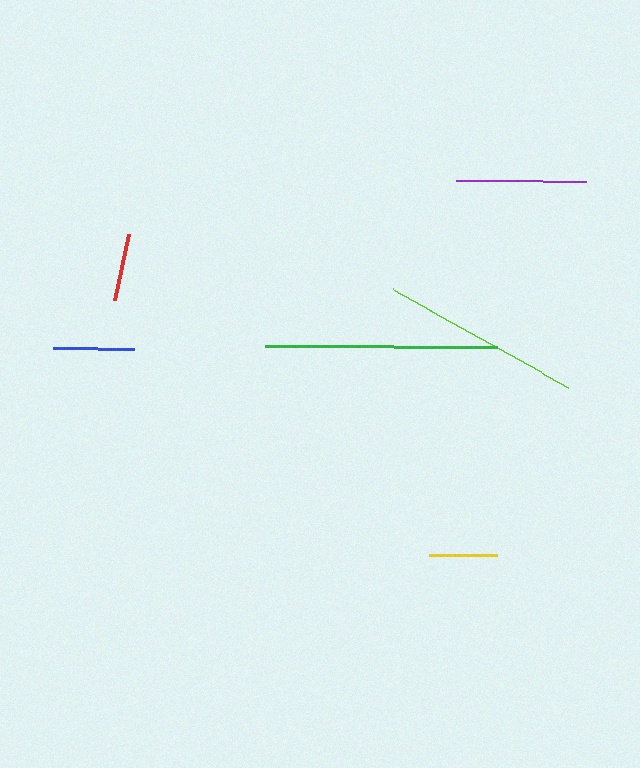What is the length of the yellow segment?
The yellow segment is approximately 69 pixels long.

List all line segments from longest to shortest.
From longest to shortest: green, lime, purple, blue, yellow, red.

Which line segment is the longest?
The green line is the longest at approximately 232 pixels.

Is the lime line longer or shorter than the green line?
The green line is longer than the lime line.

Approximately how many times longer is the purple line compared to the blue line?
The purple line is approximately 1.6 times the length of the blue line.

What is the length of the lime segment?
The lime segment is approximately 201 pixels long.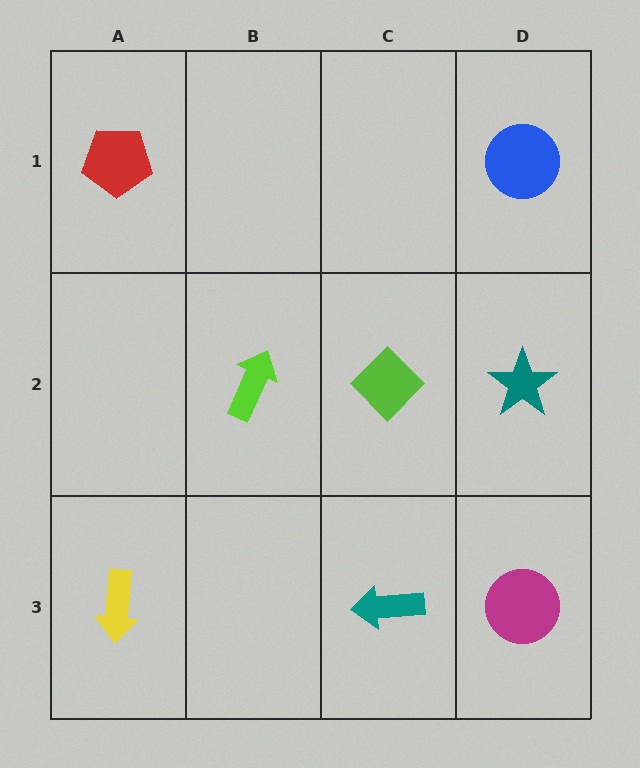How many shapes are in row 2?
3 shapes.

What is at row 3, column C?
A teal arrow.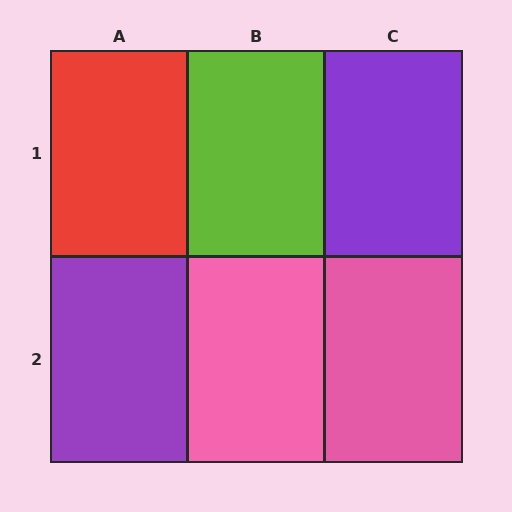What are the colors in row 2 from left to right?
Purple, pink, pink.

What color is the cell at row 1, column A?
Red.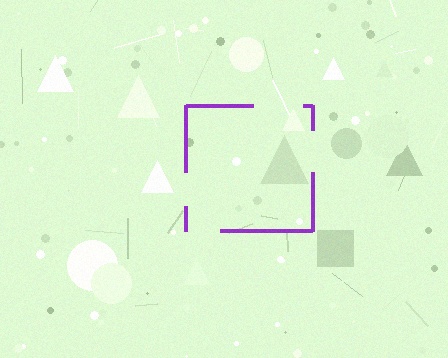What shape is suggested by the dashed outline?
The dashed outline suggests a square.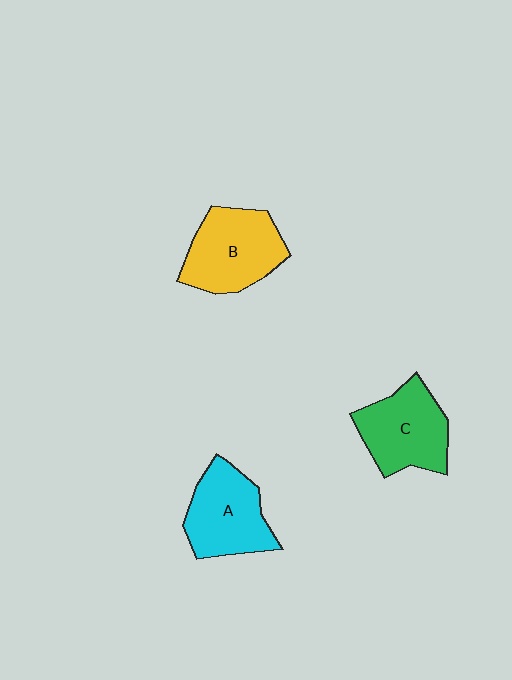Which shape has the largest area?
Shape B (yellow).